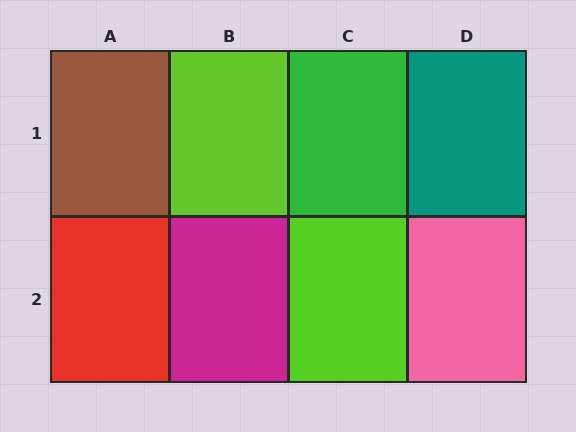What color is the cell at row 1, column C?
Green.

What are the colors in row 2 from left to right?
Red, magenta, lime, pink.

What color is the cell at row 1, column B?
Lime.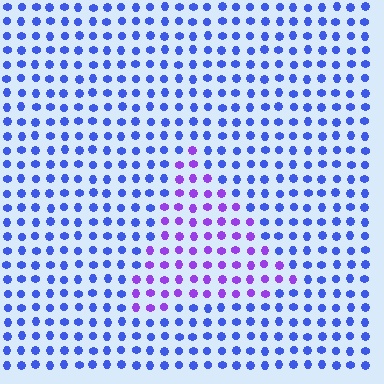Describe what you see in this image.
The image is filled with small blue elements in a uniform arrangement. A triangle-shaped region is visible where the elements are tinted to a slightly different hue, forming a subtle color boundary.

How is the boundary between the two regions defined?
The boundary is defined purely by a slight shift in hue (about 43 degrees). Spacing, size, and orientation are identical on both sides.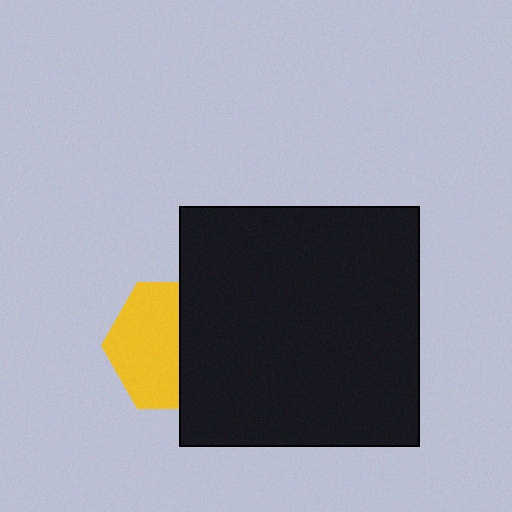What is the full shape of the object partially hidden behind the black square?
The partially hidden object is a yellow hexagon.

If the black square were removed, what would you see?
You would see the complete yellow hexagon.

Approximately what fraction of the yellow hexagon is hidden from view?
Roughly 45% of the yellow hexagon is hidden behind the black square.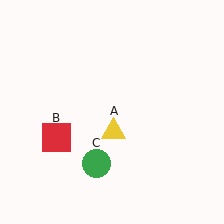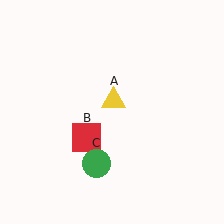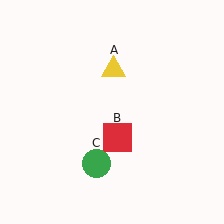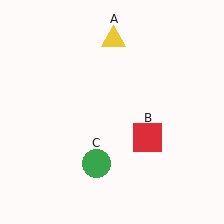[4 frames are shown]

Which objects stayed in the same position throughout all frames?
Green circle (object C) remained stationary.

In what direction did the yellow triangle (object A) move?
The yellow triangle (object A) moved up.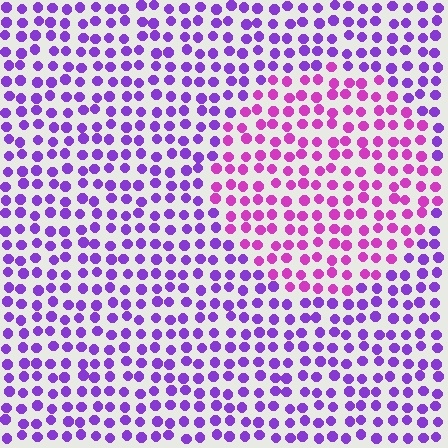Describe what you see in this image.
The image is filled with small purple elements in a uniform arrangement. A circle-shaped region is visible where the elements are tinted to a slightly different hue, forming a subtle color boundary.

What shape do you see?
I see a circle.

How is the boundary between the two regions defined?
The boundary is defined purely by a slight shift in hue (about 36 degrees). Spacing, size, and orientation are identical on both sides.